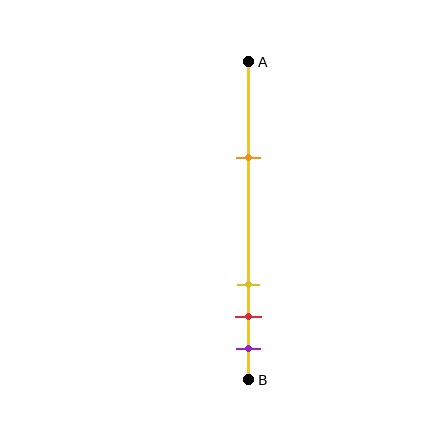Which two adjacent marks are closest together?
The red and purple marks are the closest adjacent pair.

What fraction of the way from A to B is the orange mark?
The orange mark is approximately 30% (0.3) of the way from A to B.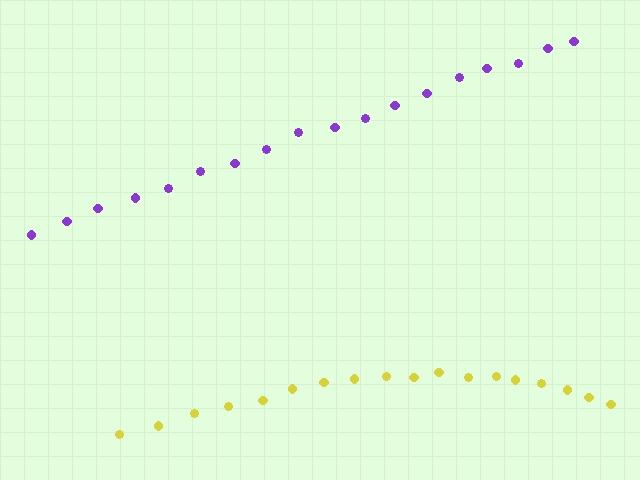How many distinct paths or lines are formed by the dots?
There are 2 distinct paths.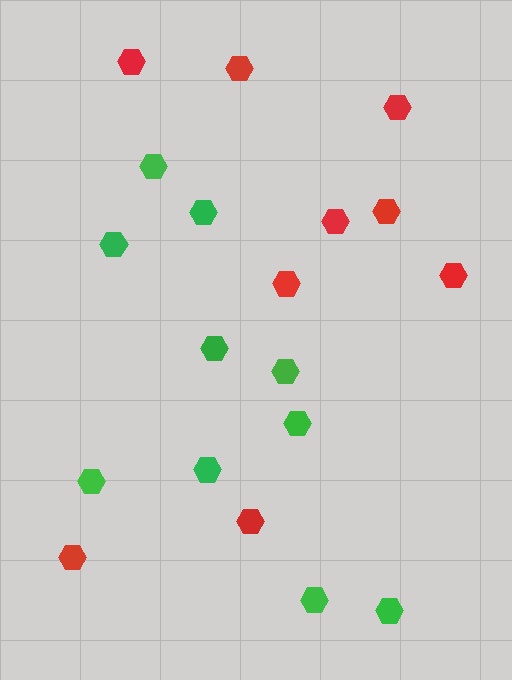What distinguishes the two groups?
There are 2 groups: one group of red hexagons (9) and one group of green hexagons (10).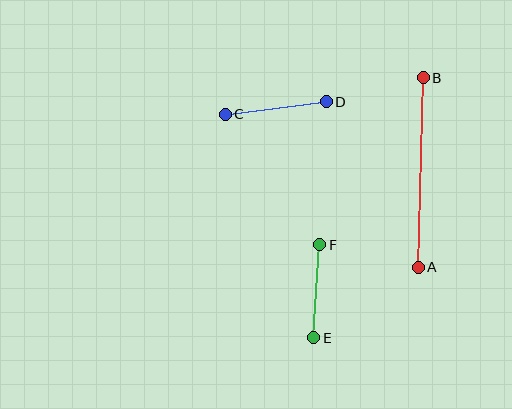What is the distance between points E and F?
The distance is approximately 93 pixels.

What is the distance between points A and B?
The distance is approximately 190 pixels.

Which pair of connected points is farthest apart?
Points A and B are farthest apart.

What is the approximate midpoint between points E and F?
The midpoint is at approximately (317, 291) pixels.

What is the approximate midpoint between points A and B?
The midpoint is at approximately (421, 173) pixels.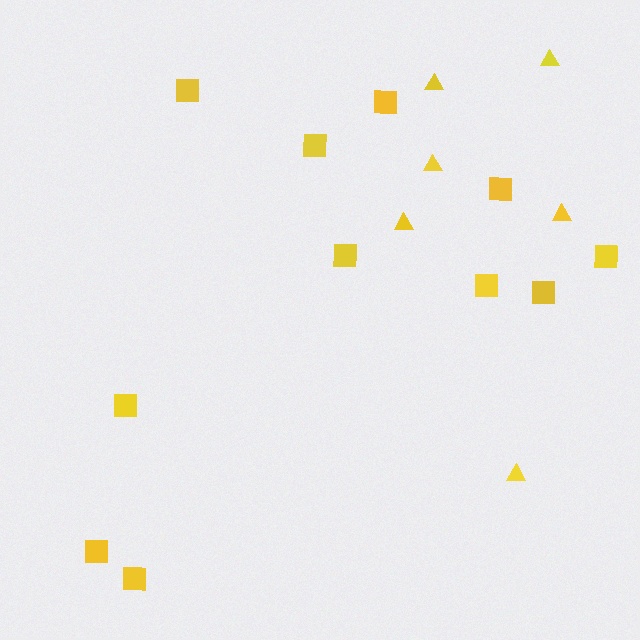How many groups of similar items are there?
There are 2 groups: one group of squares (11) and one group of triangles (6).